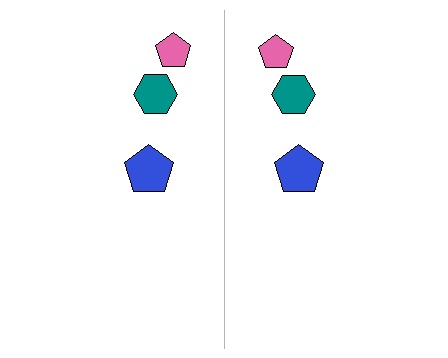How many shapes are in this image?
There are 6 shapes in this image.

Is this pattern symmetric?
Yes, this pattern has bilateral (reflection) symmetry.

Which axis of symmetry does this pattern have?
The pattern has a vertical axis of symmetry running through the center of the image.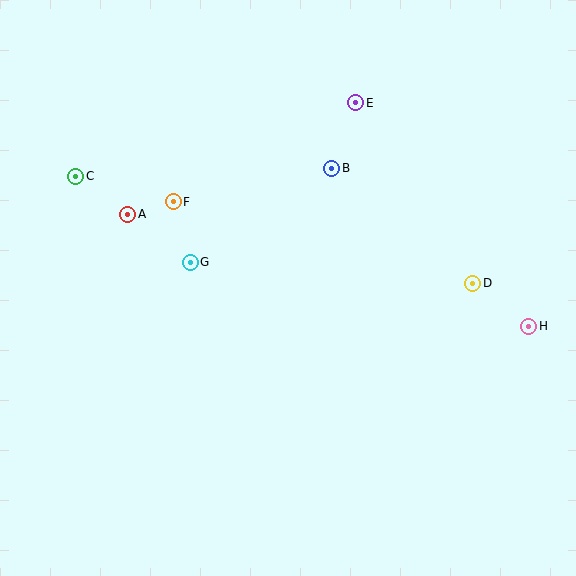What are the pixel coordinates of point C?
Point C is at (76, 176).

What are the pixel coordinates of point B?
Point B is at (332, 168).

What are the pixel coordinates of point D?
Point D is at (473, 283).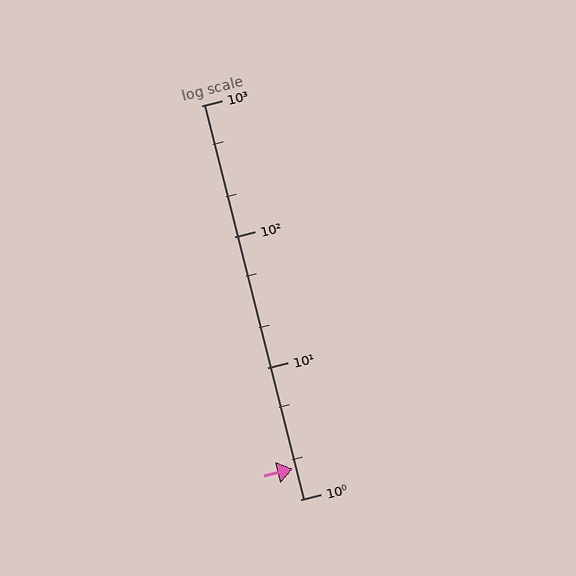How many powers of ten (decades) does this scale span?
The scale spans 3 decades, from 1 to 1000.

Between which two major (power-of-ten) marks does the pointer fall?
The pointer is between 1 and 10.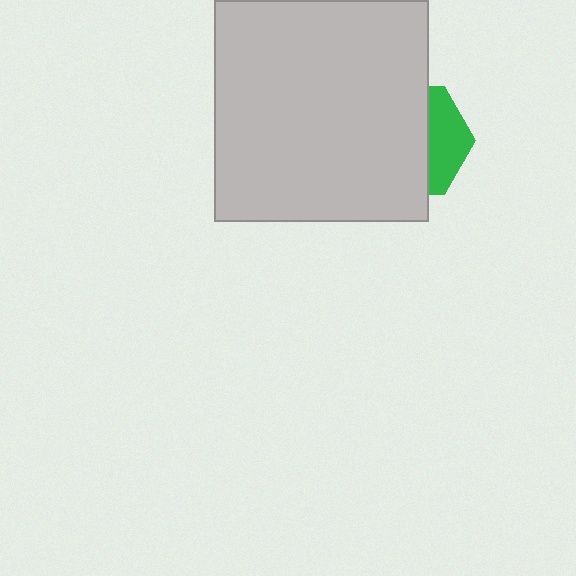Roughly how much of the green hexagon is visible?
A small part of it is visible (roughly 33%).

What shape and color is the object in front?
The object in front is a light gray rectangle.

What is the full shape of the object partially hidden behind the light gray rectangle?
The partially hidden object is a green hexagon.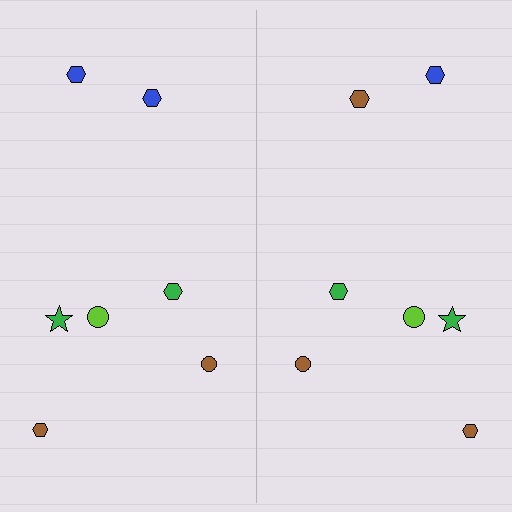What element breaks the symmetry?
The brown hexagon on the right side breaks the symmetry — its mirror counterpart is blue.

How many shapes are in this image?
There are 14 shapes in this image.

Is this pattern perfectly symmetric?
No, the pattern is not perfectly symmetric. The brown hexagon on the right side breaks the symmetry — its mirror counterpart is blue.